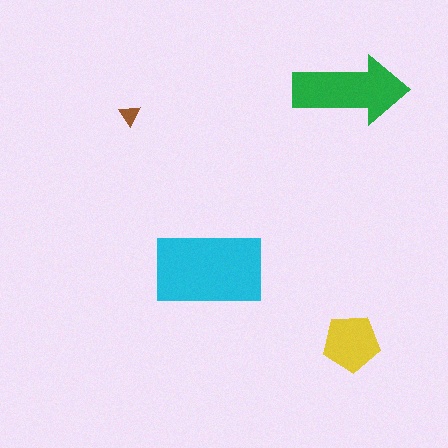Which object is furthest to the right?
The yellow pentagon is rightmost.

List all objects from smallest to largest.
The brown triangle, the yellow pentagon, the green arrow, the cyan rectangle.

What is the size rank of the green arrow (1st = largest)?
2nd.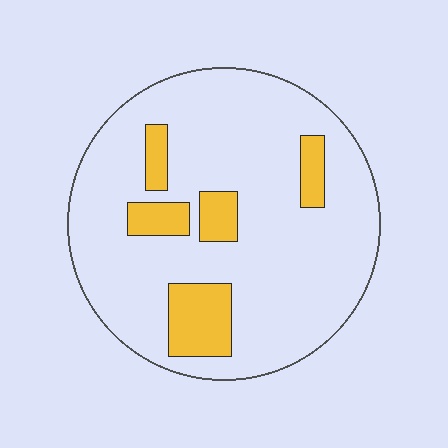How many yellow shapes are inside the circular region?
5.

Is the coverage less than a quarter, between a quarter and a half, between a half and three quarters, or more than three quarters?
Less than a quarter.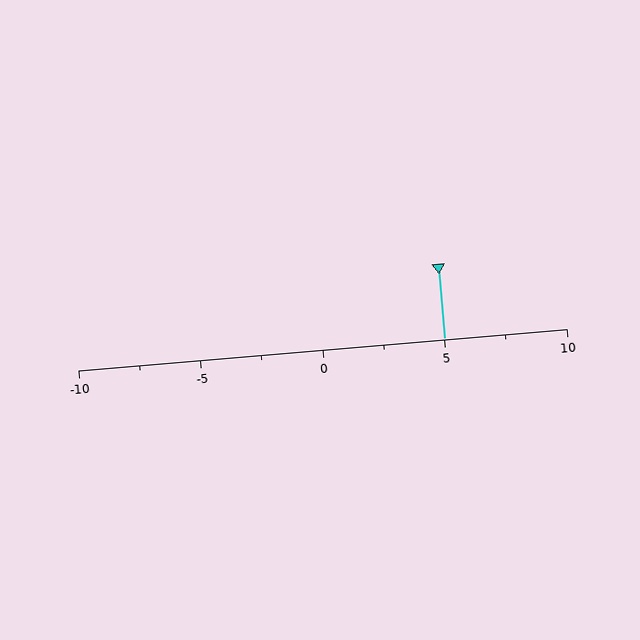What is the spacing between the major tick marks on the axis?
The major ticks are spaced 5 apart.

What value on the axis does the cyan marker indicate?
The marker indicates approximately 5.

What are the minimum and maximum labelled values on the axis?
The axis runs from -10 to 10.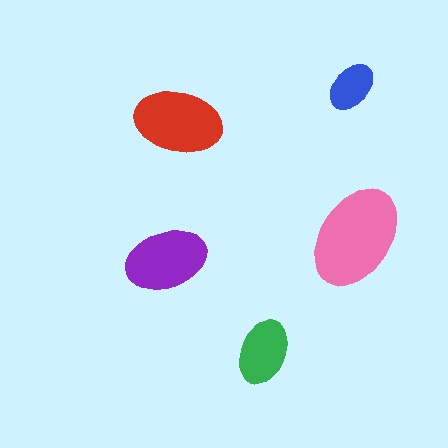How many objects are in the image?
There are 5 objects in the image.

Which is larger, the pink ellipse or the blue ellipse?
The pink one.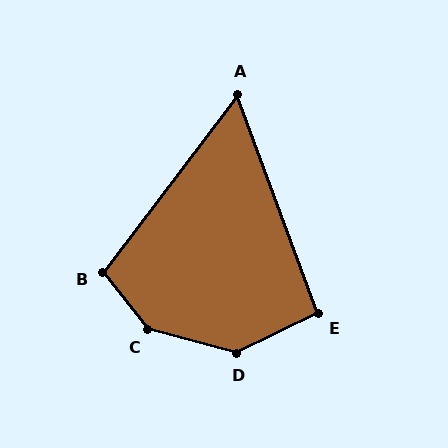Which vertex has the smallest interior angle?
A, at approximately 57 degrees.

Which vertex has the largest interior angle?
C, at approximately 143 degrees.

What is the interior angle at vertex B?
Approximately 105 degrees (obtuse).